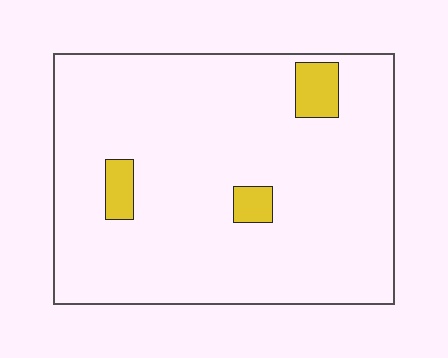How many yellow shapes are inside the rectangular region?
3.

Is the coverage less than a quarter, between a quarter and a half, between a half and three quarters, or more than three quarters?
Less than a quarter.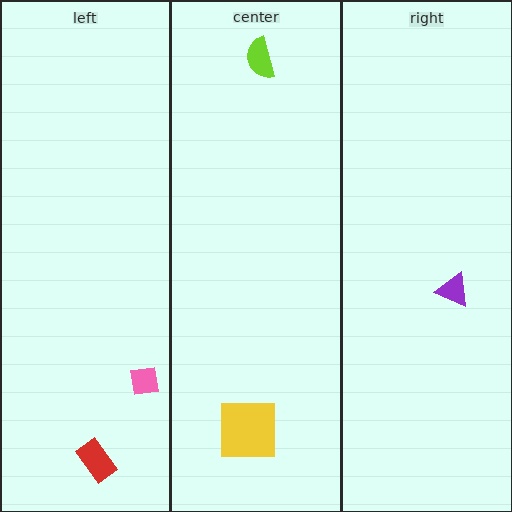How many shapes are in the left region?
2.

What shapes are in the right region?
The purple triangle.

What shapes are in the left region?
The red rectangle, the pink square.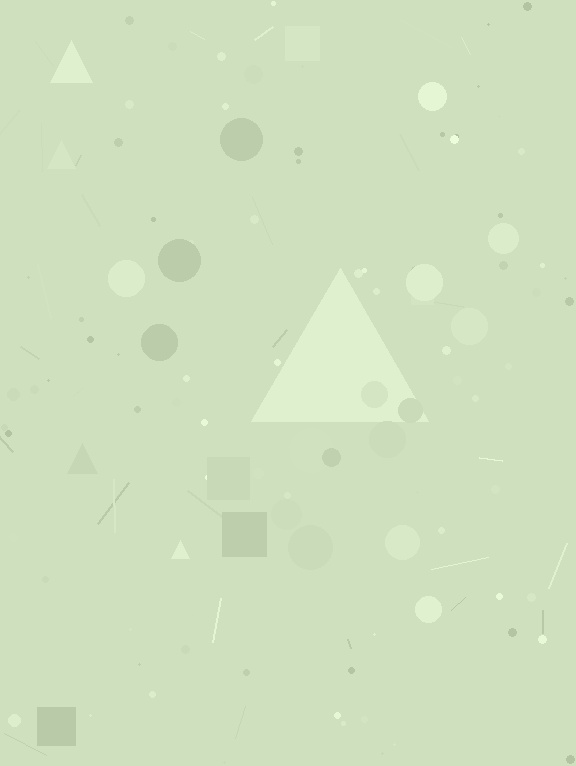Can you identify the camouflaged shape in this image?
The camouflaged shape is a triangle.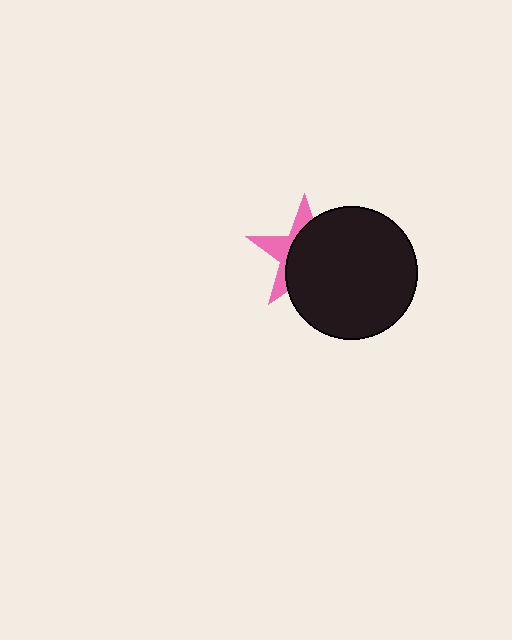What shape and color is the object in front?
The object in front is a black circle.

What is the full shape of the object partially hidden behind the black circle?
The partially hidden object is a pink star.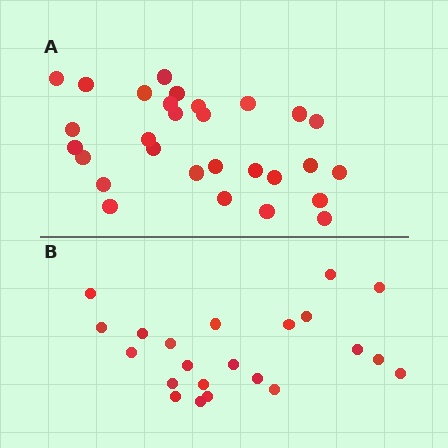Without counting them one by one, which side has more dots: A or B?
Region A (the top region) has more dots.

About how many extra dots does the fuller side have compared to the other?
Region A has roughly 8 or so more dots than region B.